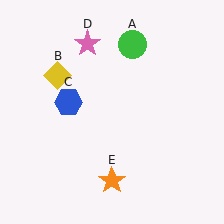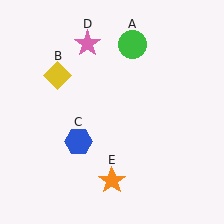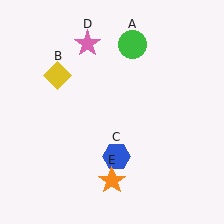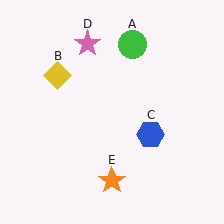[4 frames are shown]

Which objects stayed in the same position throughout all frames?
Green circle (object A) and yellow diamond (object B) and pink star (object D) and orange star (object E) remained stationary.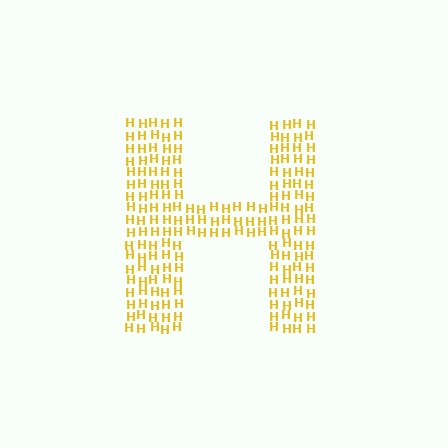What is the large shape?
The large shape is the letter H.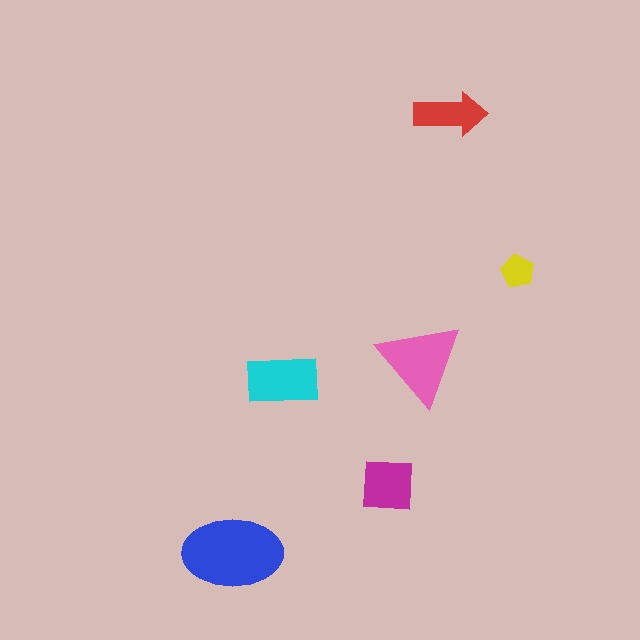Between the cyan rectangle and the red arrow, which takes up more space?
The cyan rectangle.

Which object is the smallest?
The yellow pentagon.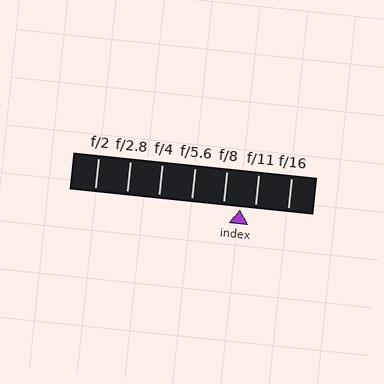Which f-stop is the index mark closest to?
The index mark is closest to f/11.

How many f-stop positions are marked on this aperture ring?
There are 7 f-stop positions marked.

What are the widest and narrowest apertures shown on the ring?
The widest aperture shown is f/2 and the narrowest is f/16.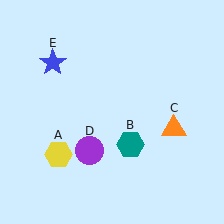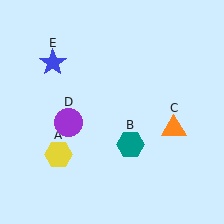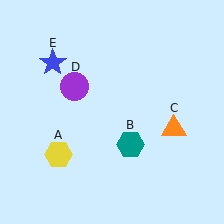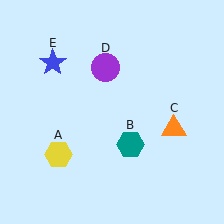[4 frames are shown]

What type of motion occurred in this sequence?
The purple circle (object D) rotated clockwise around the center of the scene.